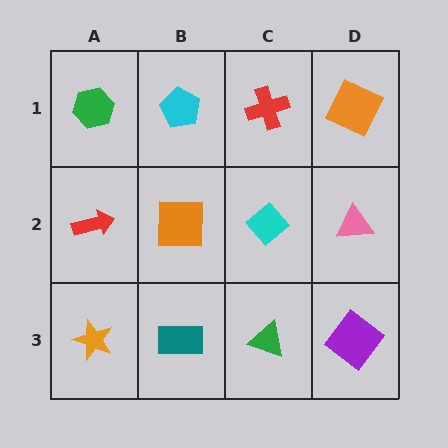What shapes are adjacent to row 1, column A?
A red arrow (row 2, column A), a cyan pentagon (row 1, column B).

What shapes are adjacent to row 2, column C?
A red cross (row 1, column C), a green triangle (row 3, column C), an orange square (row 2, column B), a pink triangle (row 2, column D).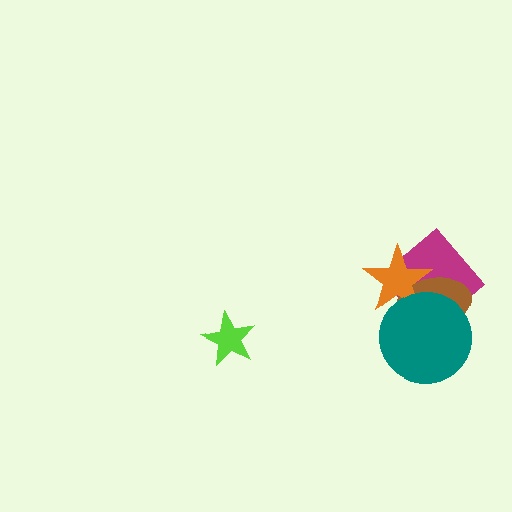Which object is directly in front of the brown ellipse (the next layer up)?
The orange star is directly in front of the brown ellipse.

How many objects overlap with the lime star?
0 objects overlap with the lime star.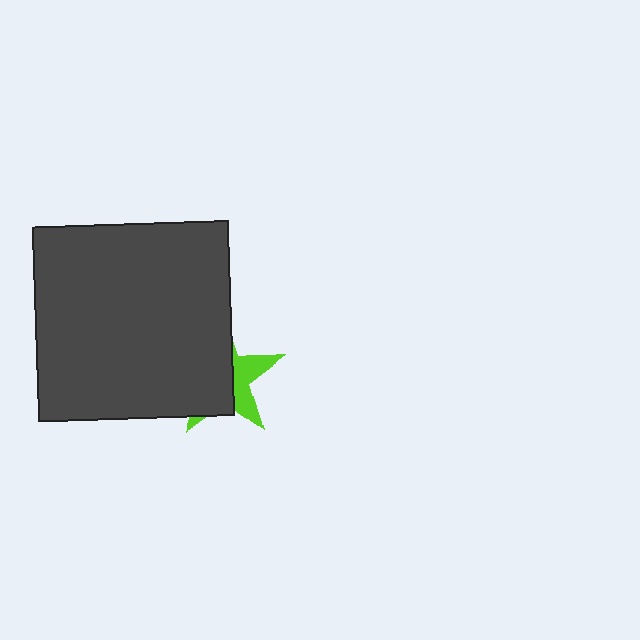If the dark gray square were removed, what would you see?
You would see the complete lime star.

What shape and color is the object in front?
The object in front is a dark gray square.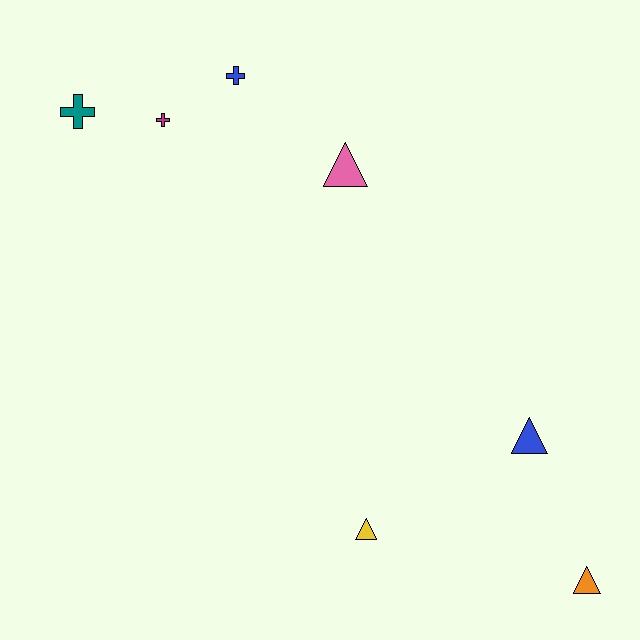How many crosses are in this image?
There are 3 crosses.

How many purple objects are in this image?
There are no purple objects.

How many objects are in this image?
There are 7 objects.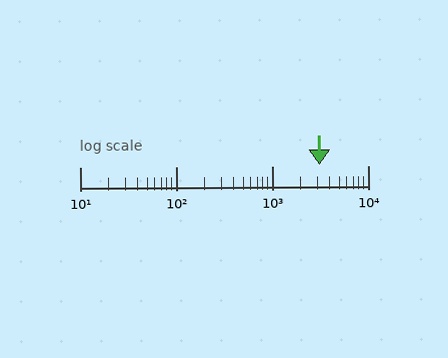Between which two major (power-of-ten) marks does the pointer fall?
The pointer is between 1000 and 10000.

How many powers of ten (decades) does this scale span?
The scale spans 3 decades, from 10 to 10000.